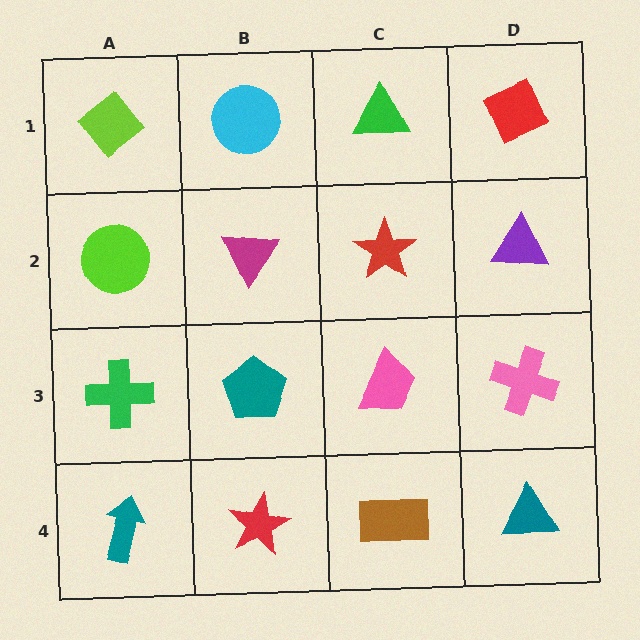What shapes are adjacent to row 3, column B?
A magenta triangle (row 2, column B), a red star (row 4, column B), a green cross (row 3, column A), a pink trapezoid (row 3, column C).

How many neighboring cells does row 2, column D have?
3.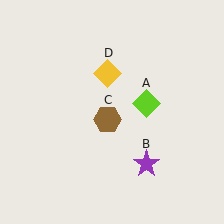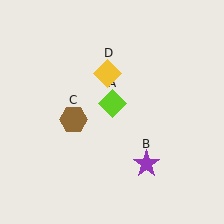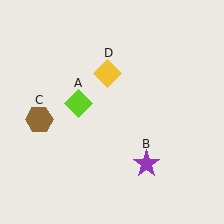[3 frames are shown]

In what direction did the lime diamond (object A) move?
The lime diamond (object A) moved left.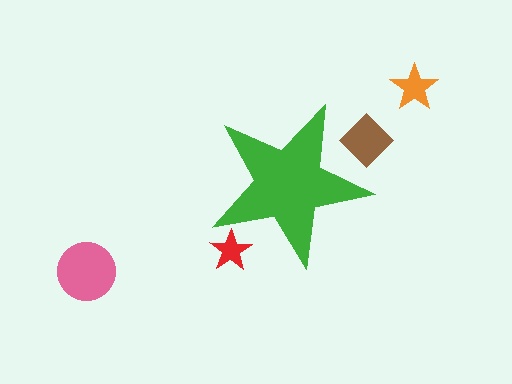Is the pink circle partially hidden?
No, the pink circle is fully visible.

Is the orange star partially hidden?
No, the orange star is fully visible.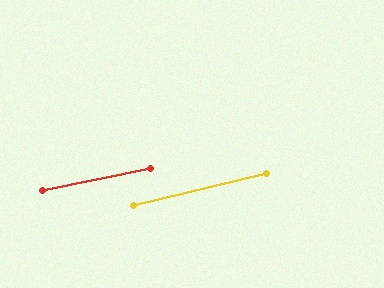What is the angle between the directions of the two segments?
Approximately 2 degrees.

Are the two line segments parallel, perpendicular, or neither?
Parallel — their directions differ by only 1.5°.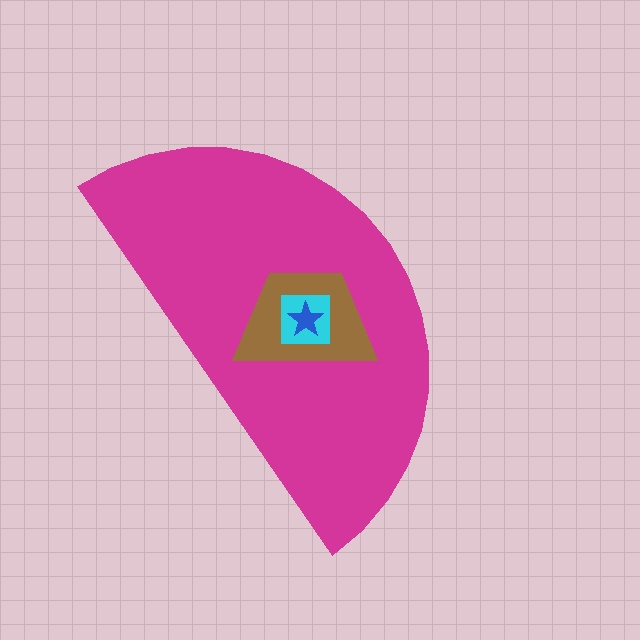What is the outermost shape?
The magenta semicircle.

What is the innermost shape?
The blue star.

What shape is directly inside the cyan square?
The blue star.